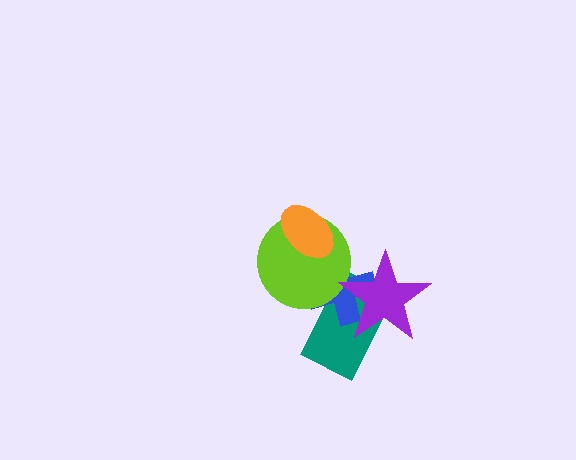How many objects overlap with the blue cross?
3 objects overlap with the blue cross.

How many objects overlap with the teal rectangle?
3 objects overlap with the teal rectangle.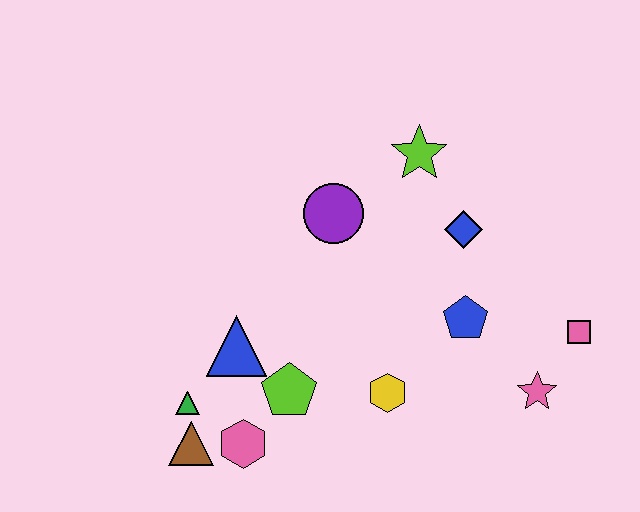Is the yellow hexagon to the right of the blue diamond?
No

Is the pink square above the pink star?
Yes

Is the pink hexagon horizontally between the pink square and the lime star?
No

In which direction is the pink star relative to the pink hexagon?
The pink star is to the right of the pink hexagon.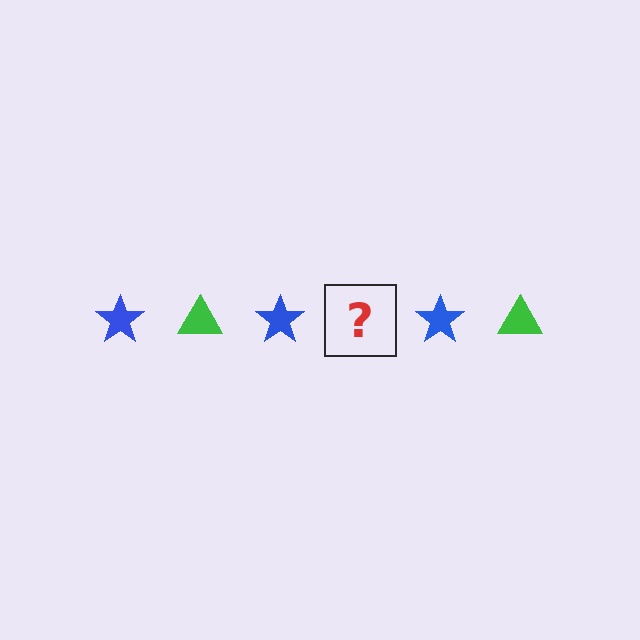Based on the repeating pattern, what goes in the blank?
The blank should be a green triangle.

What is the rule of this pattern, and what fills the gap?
The rule is that the pattern alternates between blue star and green triangle. The gap should be filled with a green triangle.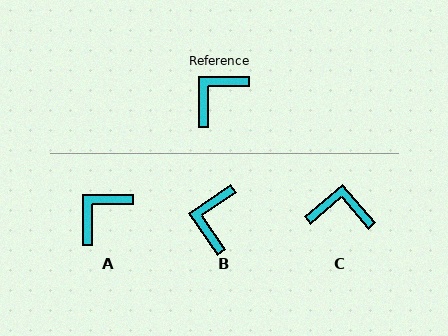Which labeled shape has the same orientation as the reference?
A.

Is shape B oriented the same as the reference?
No, it is off by about 34 degrees.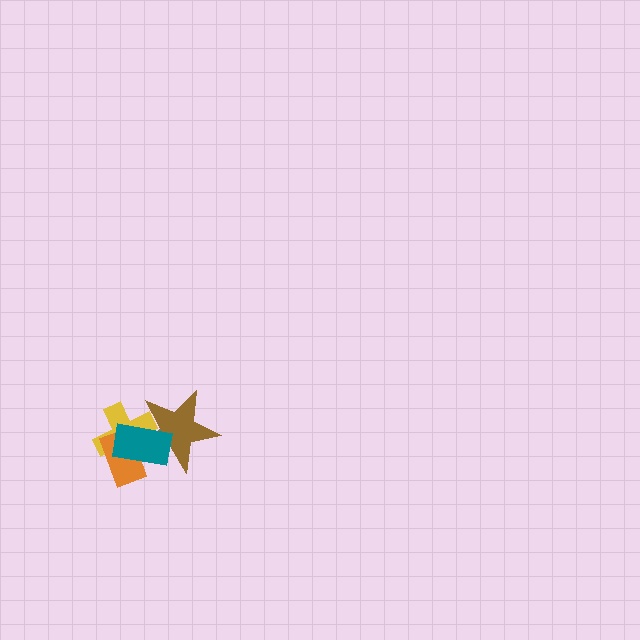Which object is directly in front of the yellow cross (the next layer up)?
The orange rectangle is directly in front of the yellow cross.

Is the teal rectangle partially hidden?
No, no other shape covers it.